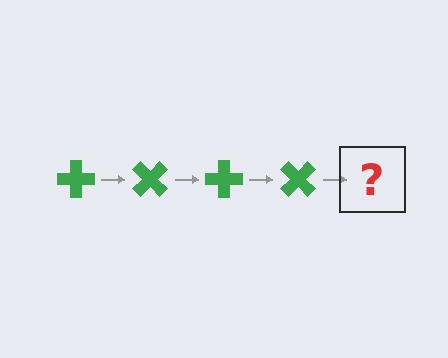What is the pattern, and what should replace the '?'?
The pattern is that the cross rotates 45 degrees each step. The '?' should be a green cross rotated 180 degrees.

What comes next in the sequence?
The next element should be a green cross rotated 180 degrees.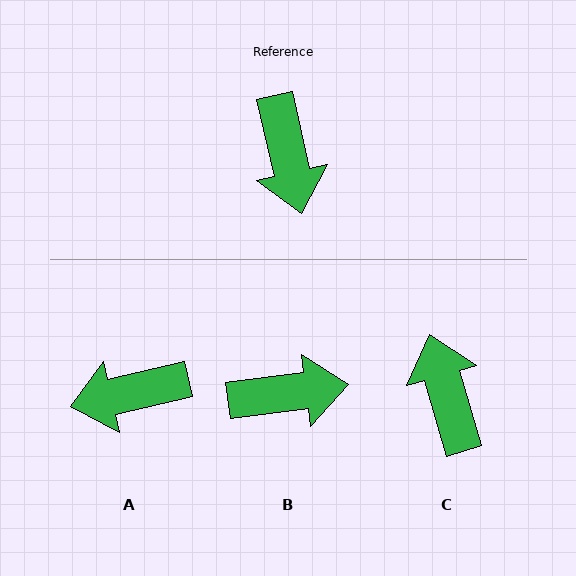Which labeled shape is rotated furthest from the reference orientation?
C, about 177 degrees away.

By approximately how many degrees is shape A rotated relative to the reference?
Approximately 90 degrees clockwise.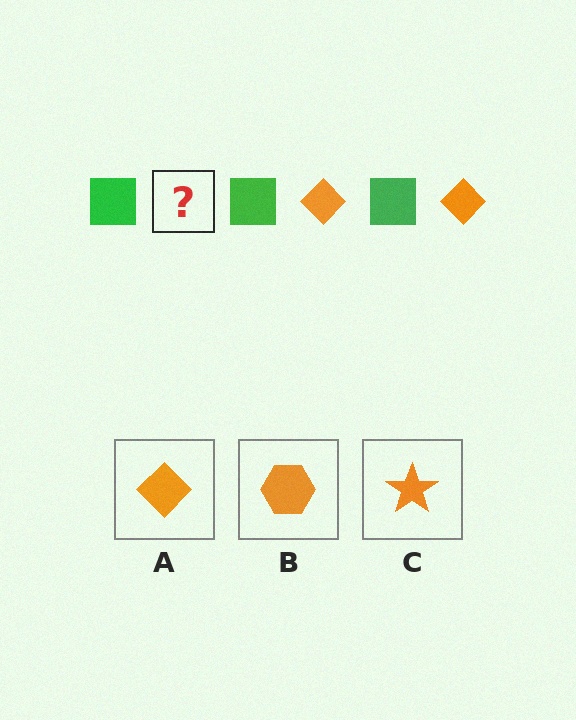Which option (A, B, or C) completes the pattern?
A.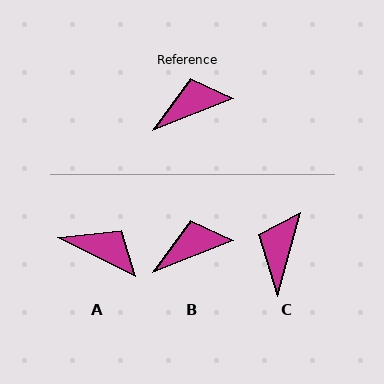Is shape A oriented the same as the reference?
No, it is off by about 48 degrees.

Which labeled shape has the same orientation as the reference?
B.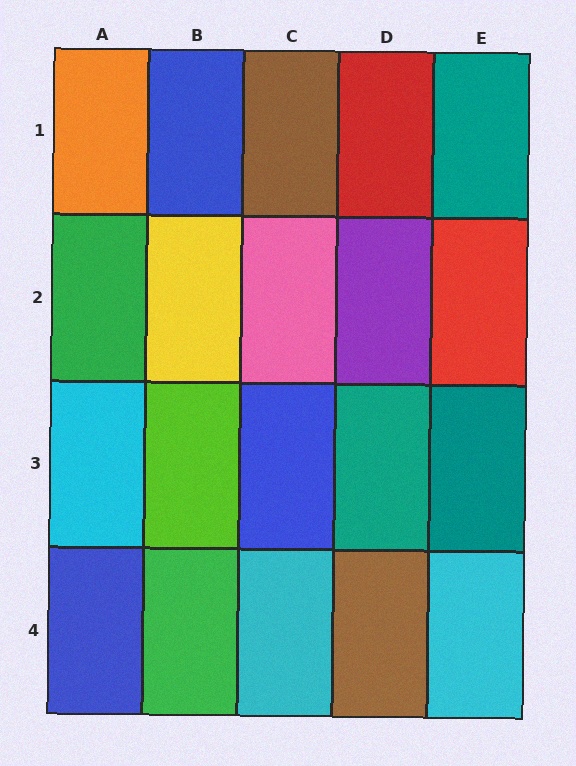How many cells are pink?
1 cell is pink.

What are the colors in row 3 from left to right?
Cyan, lime, blue, teal, teal.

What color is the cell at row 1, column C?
Brown.